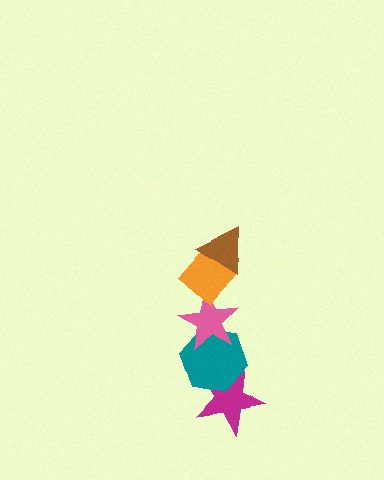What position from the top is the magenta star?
The magenta star is 5th from the top.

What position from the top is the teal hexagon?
The teal hexagon is 4th from the top.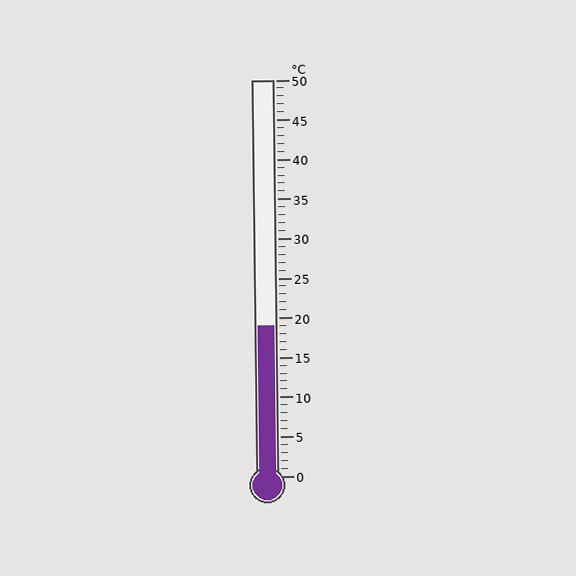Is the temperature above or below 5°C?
The temperature is above 5°C.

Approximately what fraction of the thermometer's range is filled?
The thermometer is filled to approximately 40% of its range.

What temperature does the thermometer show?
The thermometer shows approximately 19°C.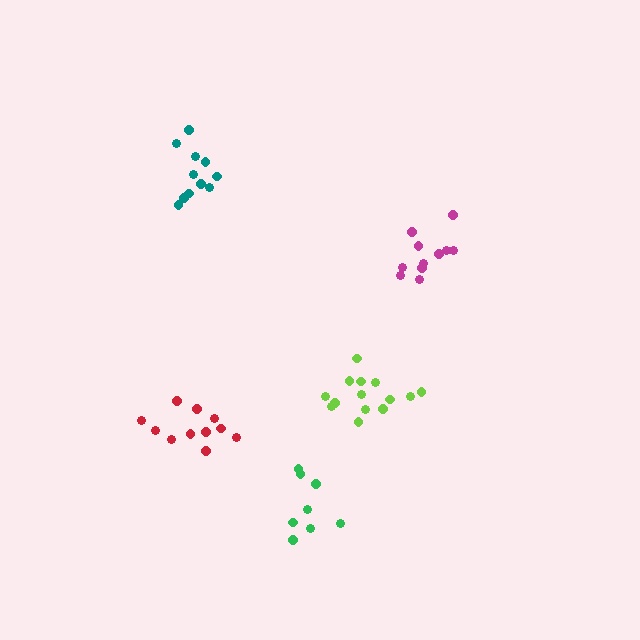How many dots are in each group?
Group 1: 11 dots, Group 2: 11 dots, Group 3: 11 dots, Group 4: 14 dots, Group 5: 8 dots (55 total).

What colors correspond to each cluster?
The clusters are colored: red, magenta, teal, lime, green.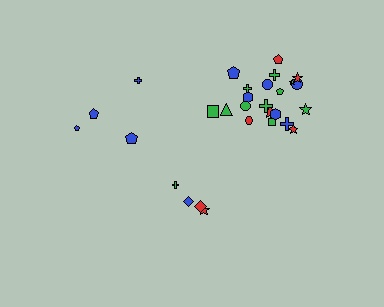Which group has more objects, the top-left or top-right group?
The top-right group.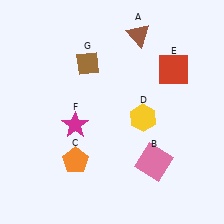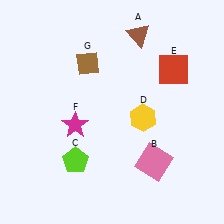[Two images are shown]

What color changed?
The pentagon (C) changed from orange in Image 1 to lime in Image 2.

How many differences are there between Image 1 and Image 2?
There is 1 difference between the two images.